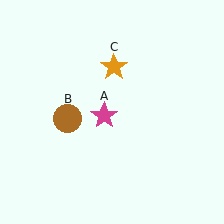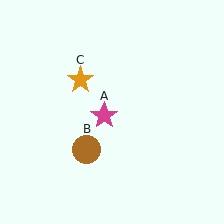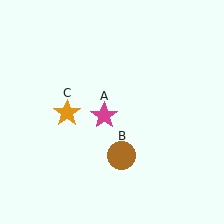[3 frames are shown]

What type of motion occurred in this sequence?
The brown circle (object B), orange star (object C) rotated counterclockwise around the center of the scene.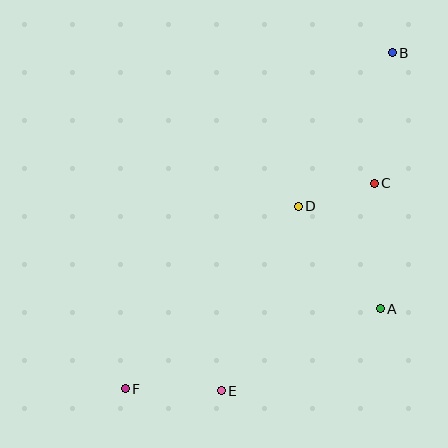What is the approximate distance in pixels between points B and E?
The distance between B and E is approximately 379 pixels.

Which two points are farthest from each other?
Points B and F are farthest from each other.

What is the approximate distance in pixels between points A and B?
The distance between A and B is approximately 256 pixels.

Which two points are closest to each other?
Points C and D are closest to each other.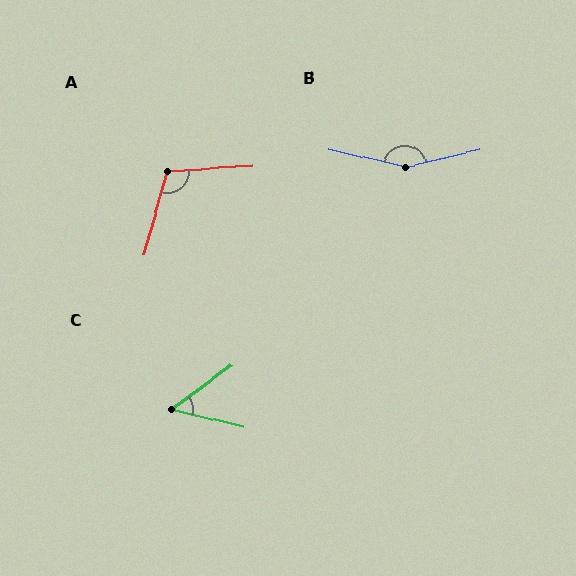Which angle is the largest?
B, at approximately 154 degrees.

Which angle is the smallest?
C, at approximately 50 degrees.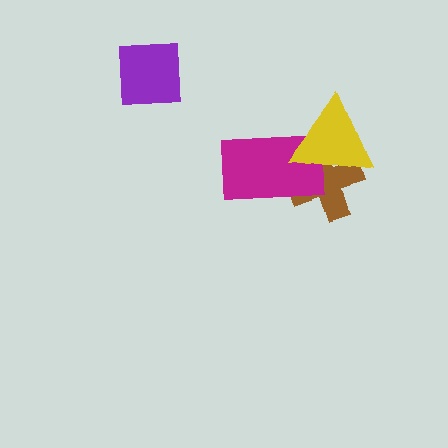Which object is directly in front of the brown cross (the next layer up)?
The magenta rectangle is directly in front of the brown cross.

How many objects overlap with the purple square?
0 objects overlap with the purple square.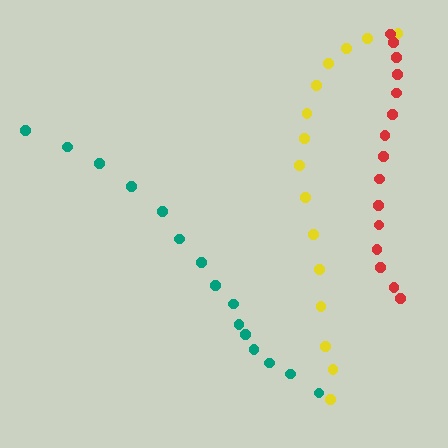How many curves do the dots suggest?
There are 3 distinct paths.